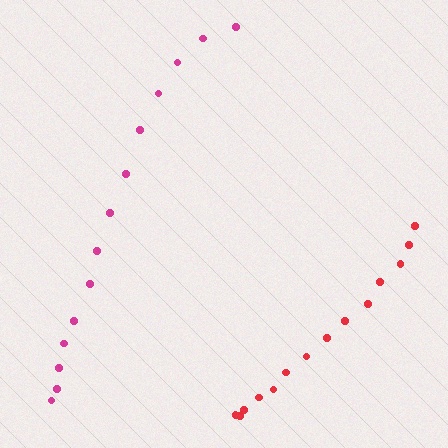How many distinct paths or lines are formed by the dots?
There are 2 distinct paths.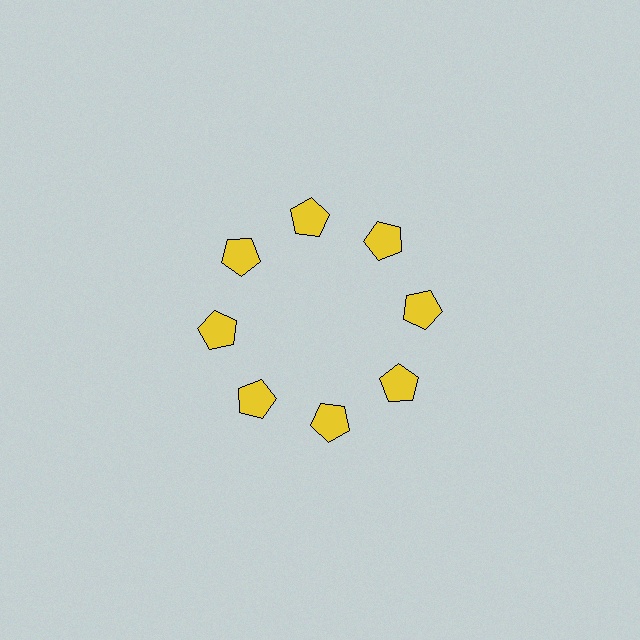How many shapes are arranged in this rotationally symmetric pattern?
There are 8 shapes, arranged in 8 groups of 1.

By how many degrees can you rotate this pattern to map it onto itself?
The pattern maps onto itself every 45 degrees of rotation.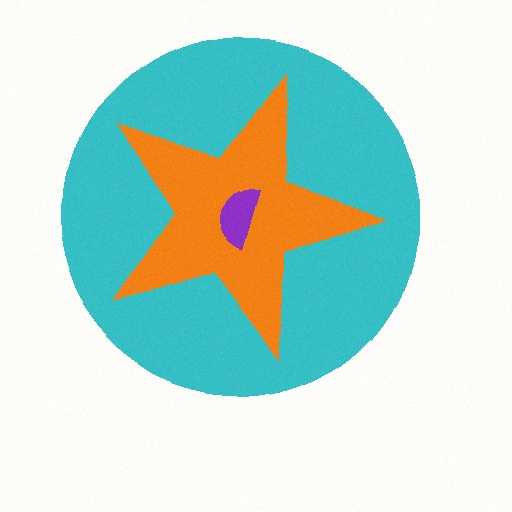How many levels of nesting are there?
3.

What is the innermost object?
The purple semicircle.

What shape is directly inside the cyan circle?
The orange star.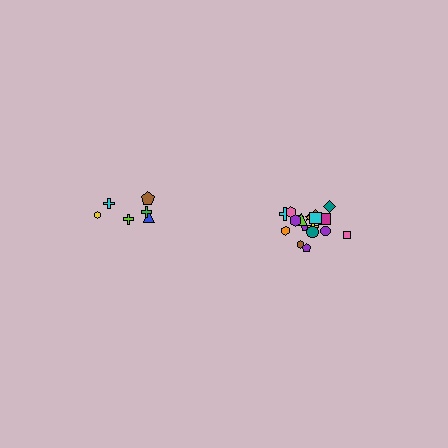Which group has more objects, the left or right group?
The right group.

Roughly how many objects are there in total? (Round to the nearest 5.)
Roughly 25 objects in total.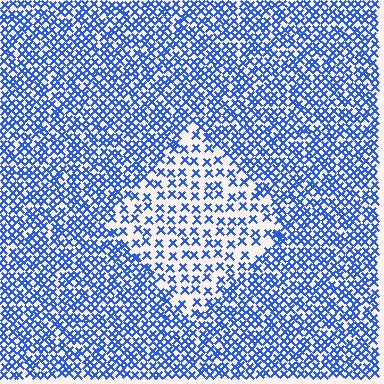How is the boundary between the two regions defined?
The boundary is defined by a change in element density (approximately 2.1x ratio). All elements are the same color, size, and shape.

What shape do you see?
I see a diamond.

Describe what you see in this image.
The image contains small blue elements arranged at two different densities. A diamond-shaped region is visible where the elements are less densely packed than the surrounding area.